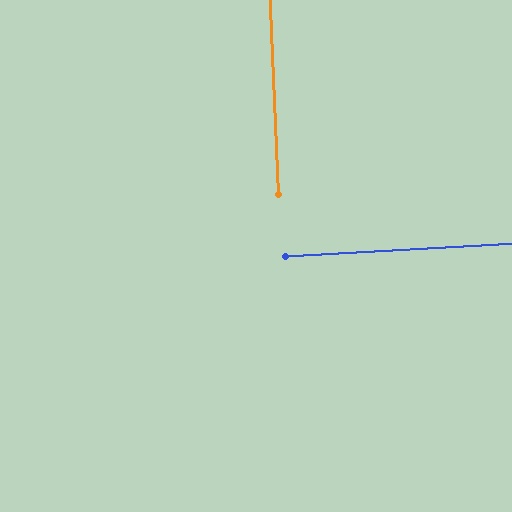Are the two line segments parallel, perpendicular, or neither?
Perpendicular — they meet at approximately 89°.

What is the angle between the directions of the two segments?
Approximately 89 degrees.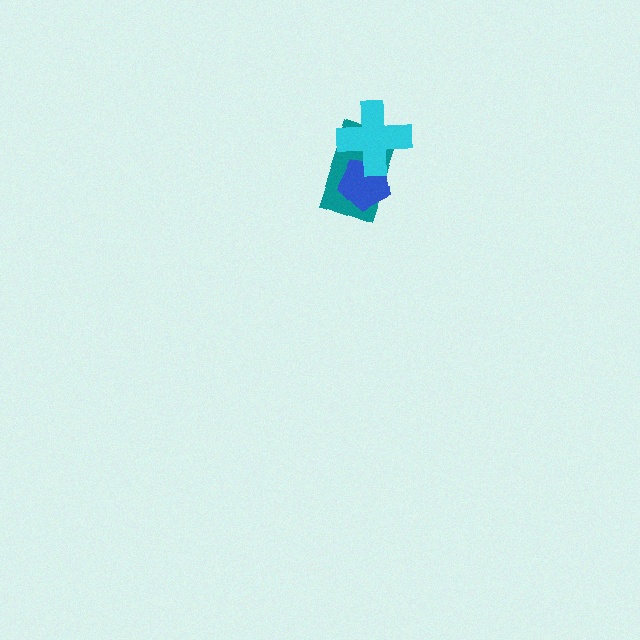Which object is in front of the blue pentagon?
The cyan cross is in front of the blue pentagon.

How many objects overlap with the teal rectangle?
2 objects overlap with the teal rectangle.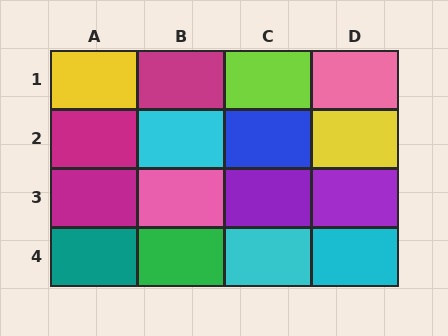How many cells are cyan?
3 cells are cyan.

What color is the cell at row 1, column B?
Magenta.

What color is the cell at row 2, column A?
Magenta.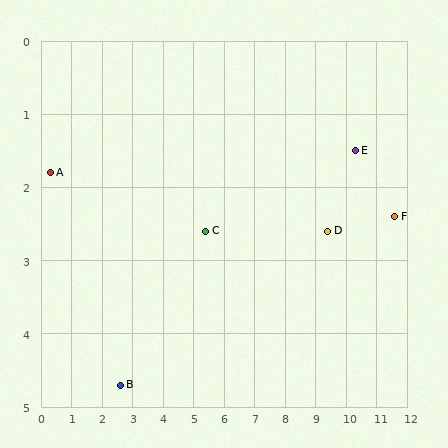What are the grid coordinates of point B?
Point B is at approximately (2.6, 4.7).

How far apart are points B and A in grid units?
Points B and A are about 3.7 grid units apart.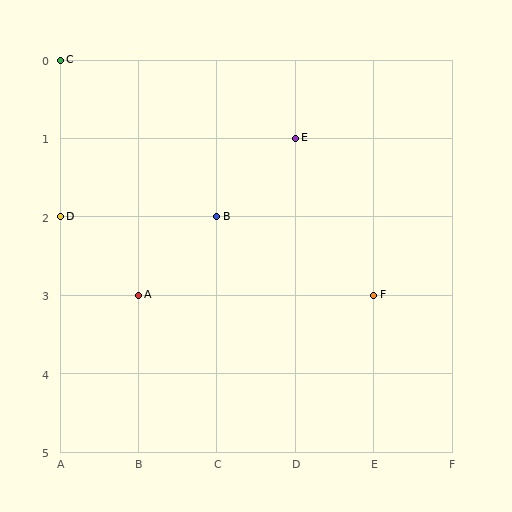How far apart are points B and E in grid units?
Points B and E are 1 column and 1 row apart (about 1.4 grid units diagonally).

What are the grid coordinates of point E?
Point E is at grid coordinates (D, 1).